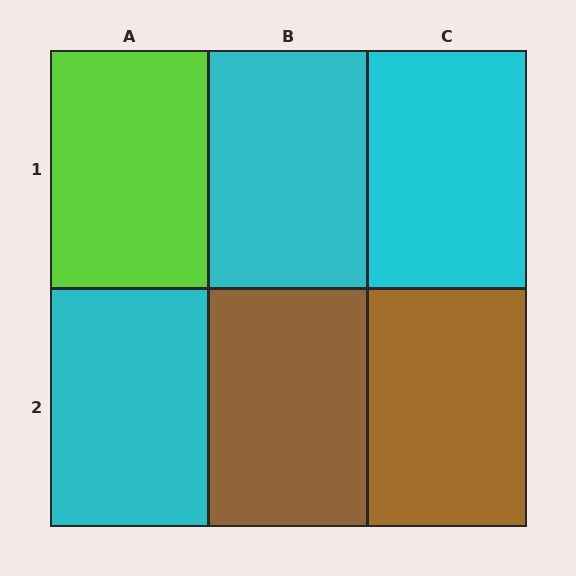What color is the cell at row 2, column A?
Cyan.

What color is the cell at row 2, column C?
Brown.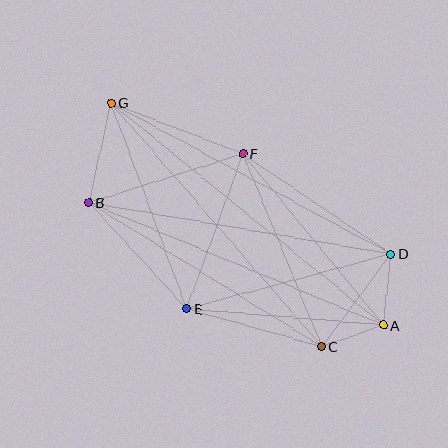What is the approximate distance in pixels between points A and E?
The distance between A and E is approximately 197 pixels.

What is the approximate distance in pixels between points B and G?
The distance between B and G is approximately 102 pixels.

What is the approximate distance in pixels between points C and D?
The distance between C and D is approximately 116 pixels.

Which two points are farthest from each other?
Points A and G are farthest from each other.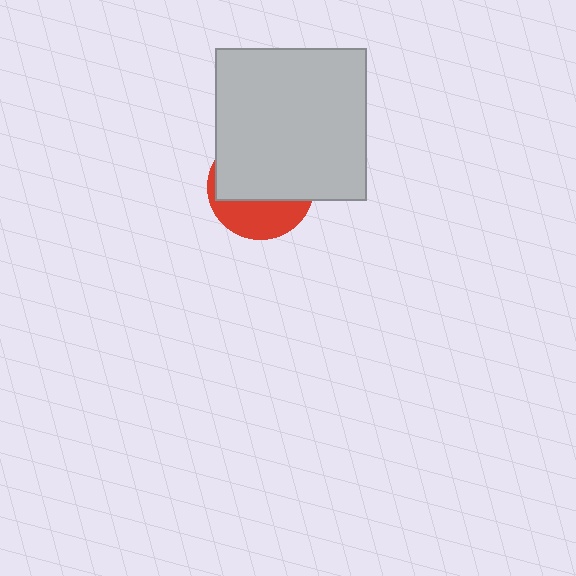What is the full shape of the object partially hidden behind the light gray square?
The partially hidden object is a red circle.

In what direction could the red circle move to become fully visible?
The red circle could move down. That would shift it out from behind the light gray square entirely.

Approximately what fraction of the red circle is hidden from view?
Roughly 64% of the red circle is hidden behind the light gray square.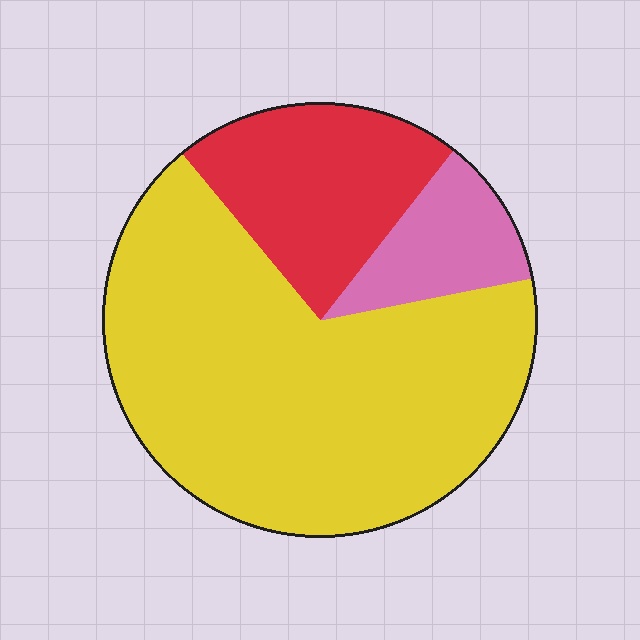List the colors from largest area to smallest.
From largest to smallest: yellow, red, pink.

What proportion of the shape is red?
Red covers roughly 20% of the shape.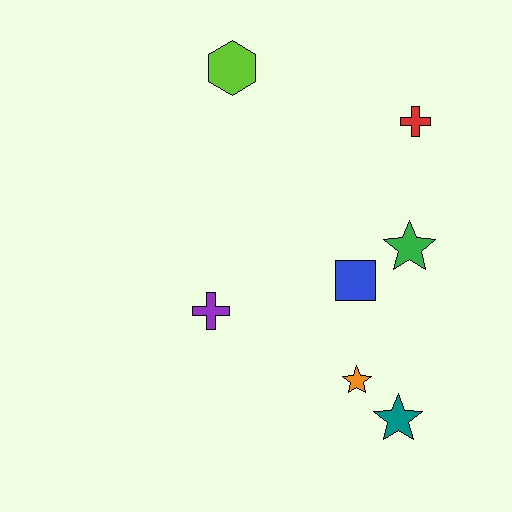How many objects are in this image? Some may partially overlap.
There are 7 objects.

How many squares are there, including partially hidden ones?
There is 1 square.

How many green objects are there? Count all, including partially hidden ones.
There is 1 green object.